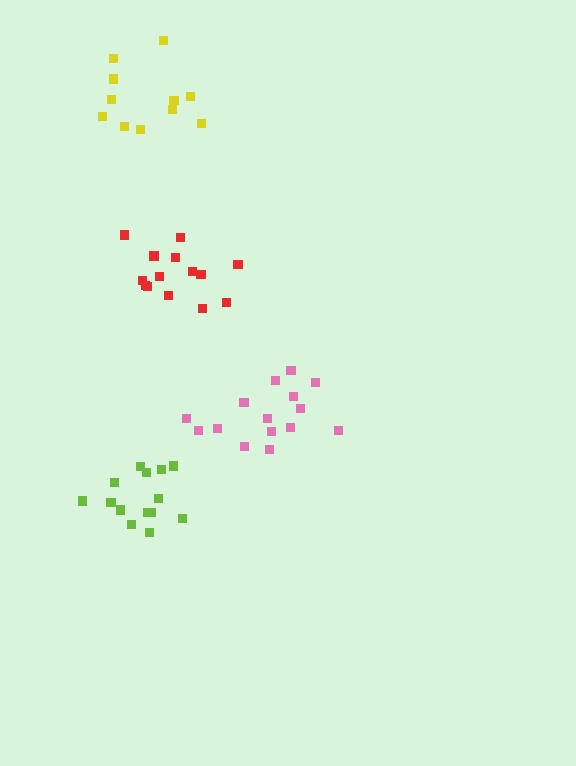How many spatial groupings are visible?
There are 4 spatial groupings.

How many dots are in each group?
Group 1: 15 dots, Group 2: 11 dots, Group 3: 14 dots, Group 4: 14 dots (54 total).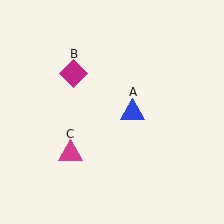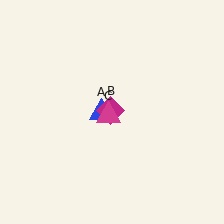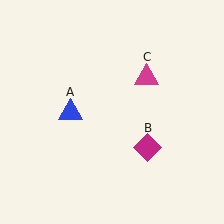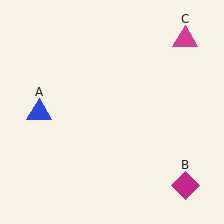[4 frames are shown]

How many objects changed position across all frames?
3 objects changed position: blue triangle (object A), magenta diamond (object B), magenta triangle (object C).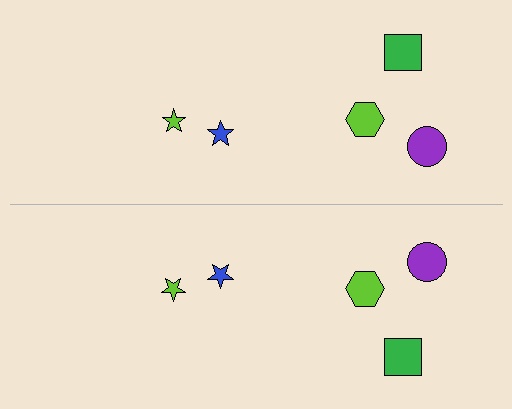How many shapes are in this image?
There are 10 shapes in this image.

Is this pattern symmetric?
Yes, this pattern has bilateral (reflection) symmetry.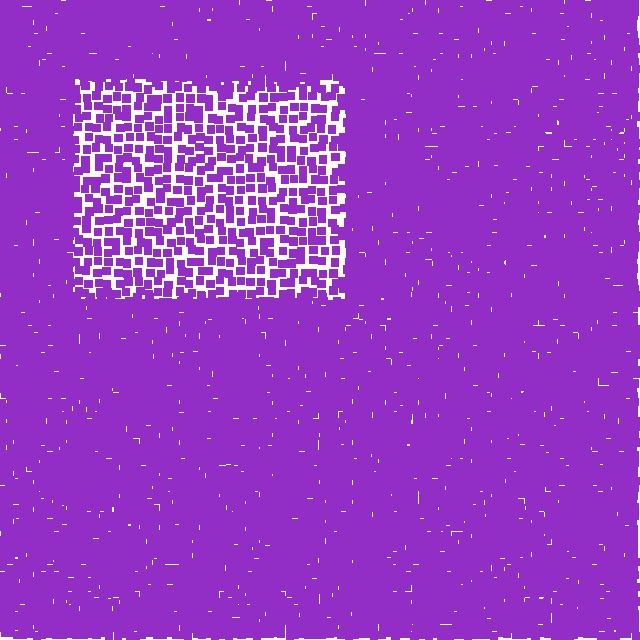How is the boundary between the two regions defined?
The boundary is defined by a change in element density (approximately 2.4x ratio). All elements are the same color, size, and shape.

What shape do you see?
I see a rectangle.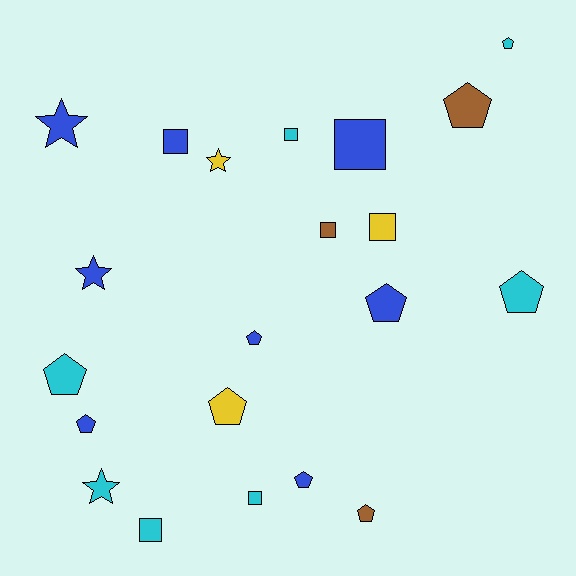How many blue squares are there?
There are 2 blue squares.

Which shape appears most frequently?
Pentagon, with 10 objects.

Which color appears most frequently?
Blue, with 8 objects.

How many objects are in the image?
There are 21 objects.